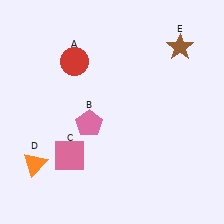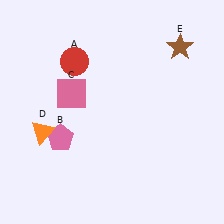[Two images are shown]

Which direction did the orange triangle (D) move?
The orange triangle (D) moved up.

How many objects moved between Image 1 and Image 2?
3 objects moved between the two images.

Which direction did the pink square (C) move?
The pink square (C) moved up.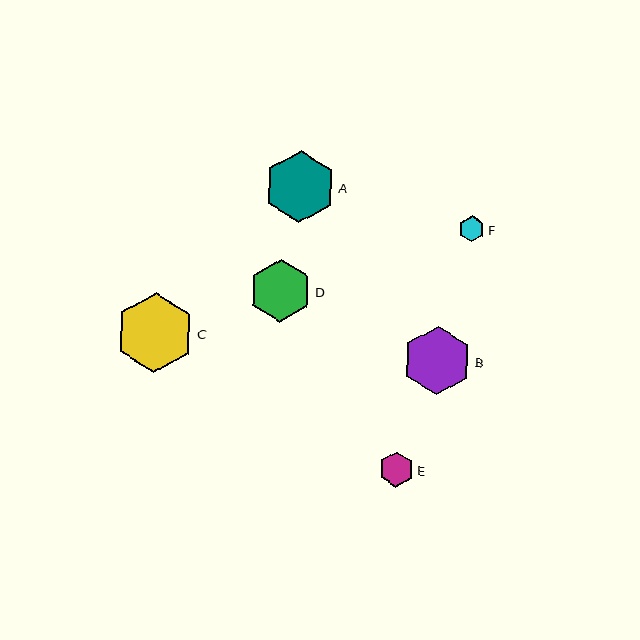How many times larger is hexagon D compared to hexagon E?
Hexagon D is approximately 1.8 times the size of hexagon E.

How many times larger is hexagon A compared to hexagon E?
Hexagon A is approximately 2.1 times the size of hexagon E.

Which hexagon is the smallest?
Hexagon F is the smallest with a size of approximately 26 pixels.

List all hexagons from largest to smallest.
From largest to smallest: C, A, B, D, E, F.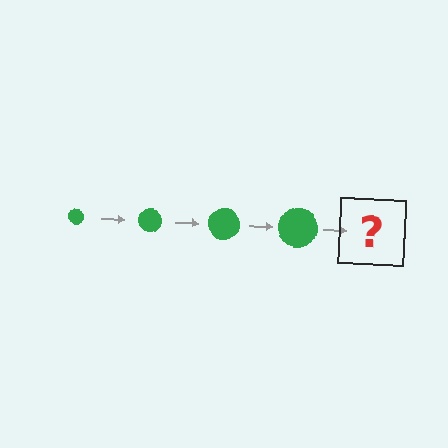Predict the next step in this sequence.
The next step is a green circle, larger than the previous one.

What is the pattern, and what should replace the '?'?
The pattern is that the circle gets progressively larger each step. The '?' should be a green circle, larger than the previous one.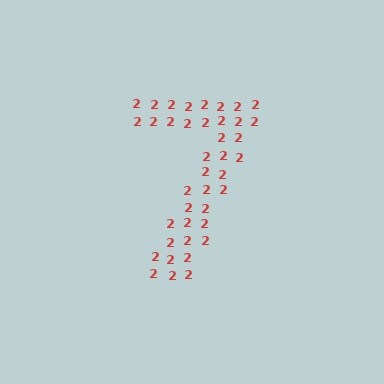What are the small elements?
The small elements are digit 2's.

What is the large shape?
The large shape is the digit 7.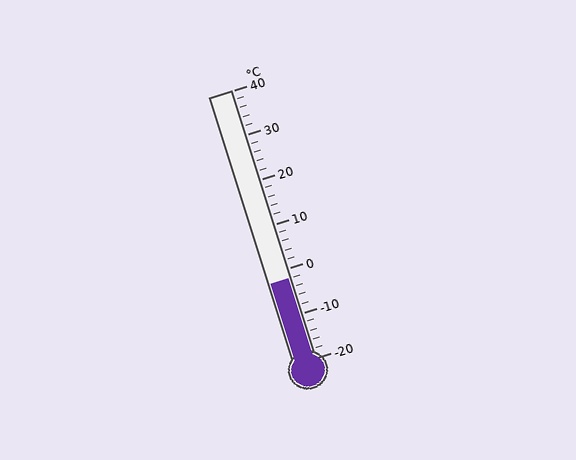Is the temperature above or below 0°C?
The temperature is below 0°C.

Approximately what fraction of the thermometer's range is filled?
The thermometer is filled to approximately 30% of its range.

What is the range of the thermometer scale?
The thermometer scale ranges from -20°C to 40°C.